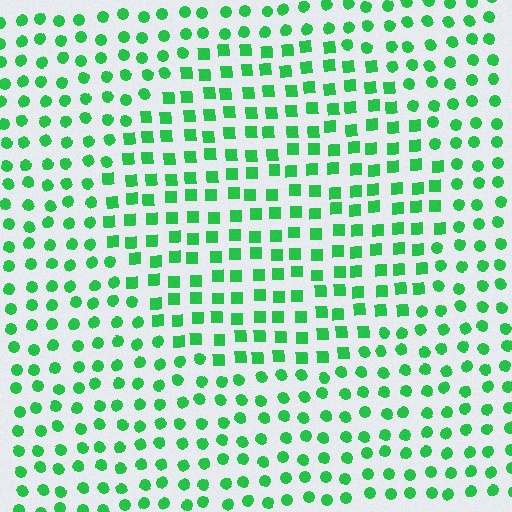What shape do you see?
I see a circle.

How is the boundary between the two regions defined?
The boundary is defined by a change in element shape: squares inside vs. circles outside. All elements share the same color and spacing.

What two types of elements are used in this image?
The image uses squares inside the circle region and circles outside it.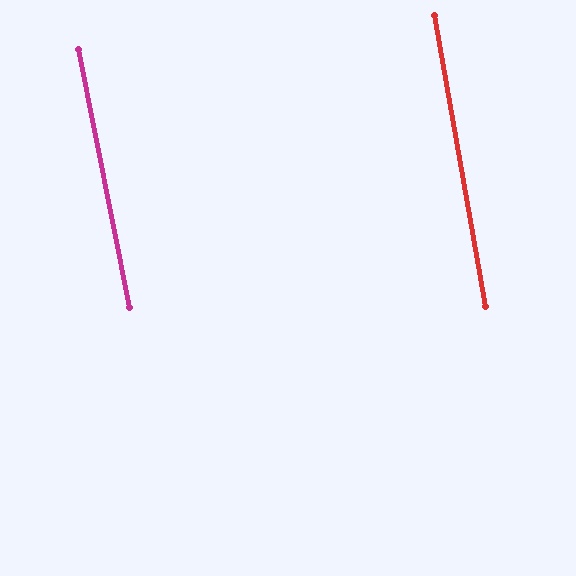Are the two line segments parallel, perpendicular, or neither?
Parallel — their directions differ by only 1.5°.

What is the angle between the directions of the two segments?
Approximately 1 degree.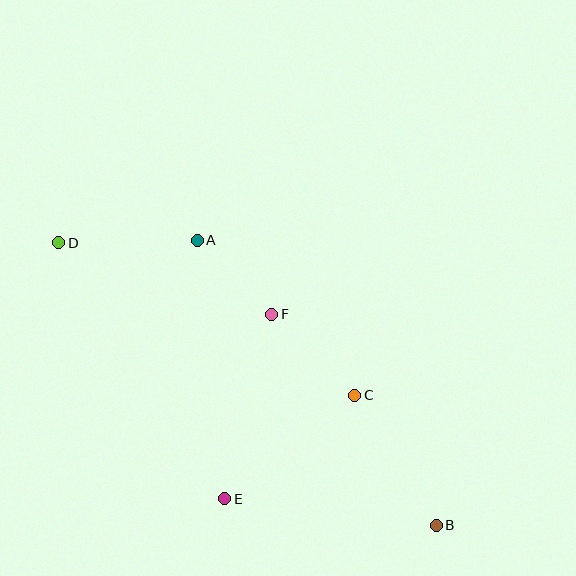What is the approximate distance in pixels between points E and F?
The distance between E and F is approximately 190 pixels.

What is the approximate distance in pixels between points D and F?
The distance between D and F is approximately 225 pixels.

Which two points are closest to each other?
Points A and F are closest to each other.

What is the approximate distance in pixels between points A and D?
The distance between A and D is approximately 138 pixels.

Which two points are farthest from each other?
Points B and D are farthest from each other.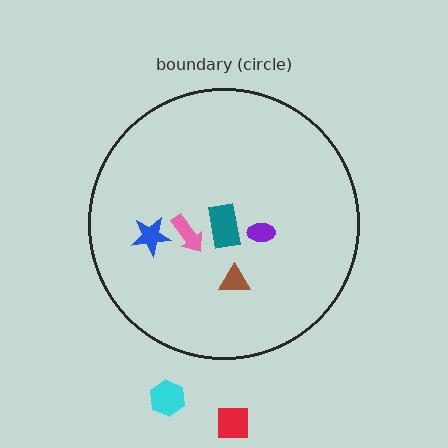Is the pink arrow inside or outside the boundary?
Inside.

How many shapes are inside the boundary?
5 inside, 2 outside.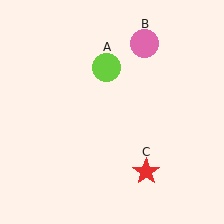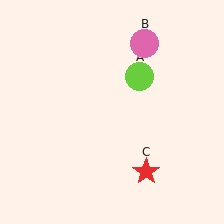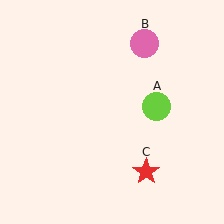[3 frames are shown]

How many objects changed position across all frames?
1 object changed position: lime circle (object A).